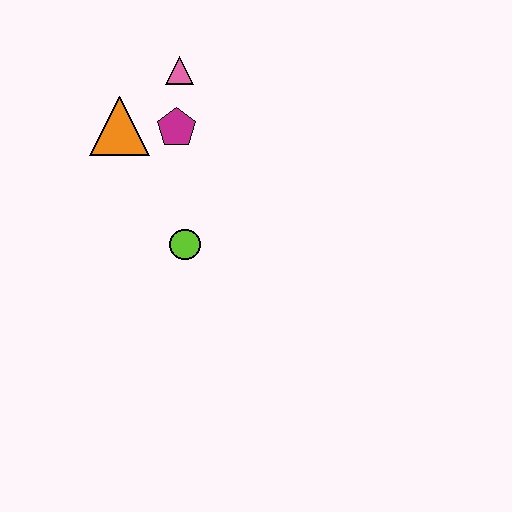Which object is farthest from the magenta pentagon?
The lime circle is farthest from the magenta pentagon.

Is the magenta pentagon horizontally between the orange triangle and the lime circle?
Yes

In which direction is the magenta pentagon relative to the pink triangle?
The magenta pentagon is below the pink triangle.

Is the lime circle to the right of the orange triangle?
Yes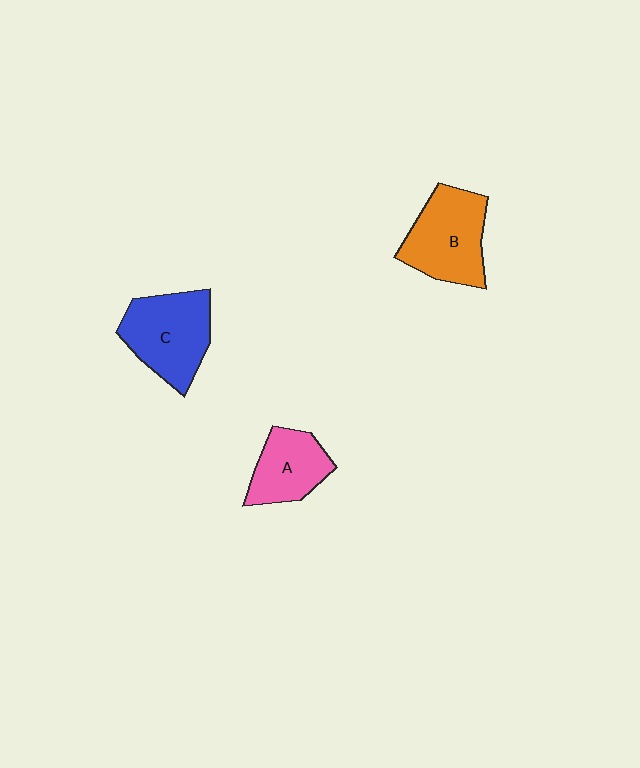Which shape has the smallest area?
Shape A (pink).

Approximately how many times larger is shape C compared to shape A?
Approximately 1.4 times.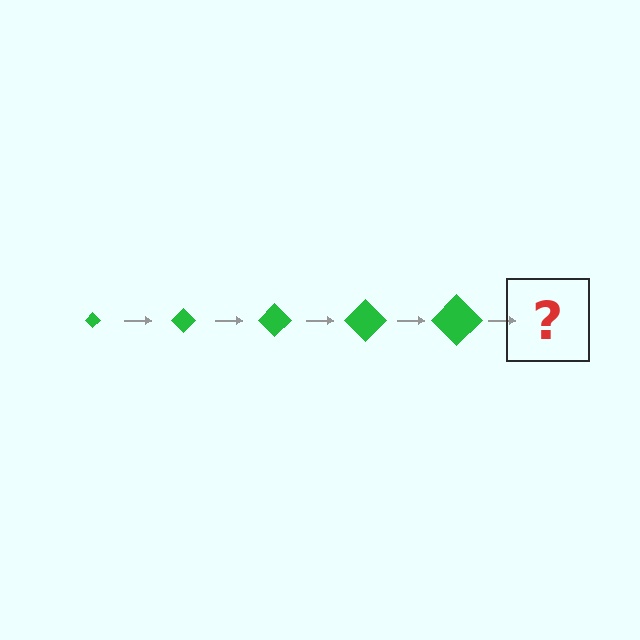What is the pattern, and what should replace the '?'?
The pattern is that the diamond gets progressively larger each step. The '?' should be a green diamond, larger than the previous one.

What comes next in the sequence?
The next element should be a green diamond, larger than the previous one.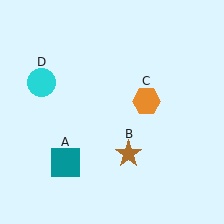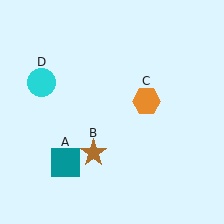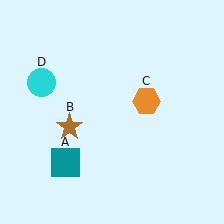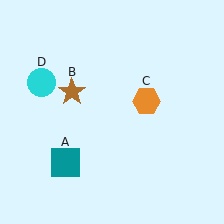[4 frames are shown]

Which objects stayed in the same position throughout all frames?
Teal square (object A) and orange hexagon (object C) and cyan circle (object D) remained stationary.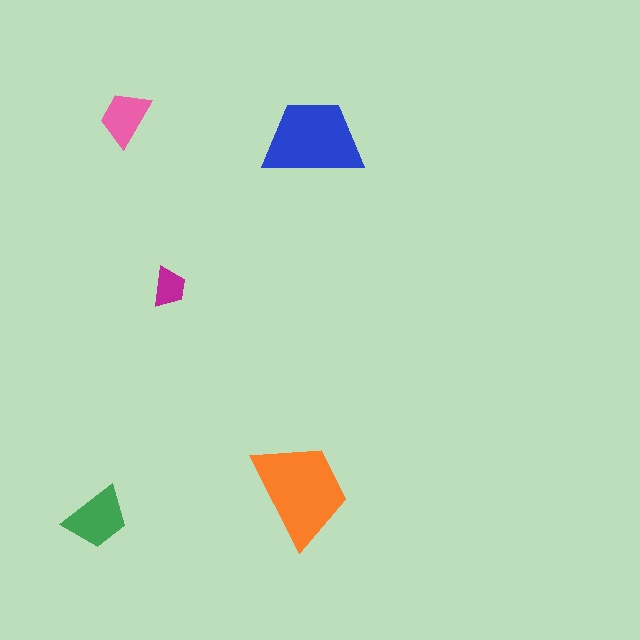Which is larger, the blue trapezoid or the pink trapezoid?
The blue one.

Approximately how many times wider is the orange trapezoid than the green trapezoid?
About 1.5 times wider.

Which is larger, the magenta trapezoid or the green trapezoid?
The green one.